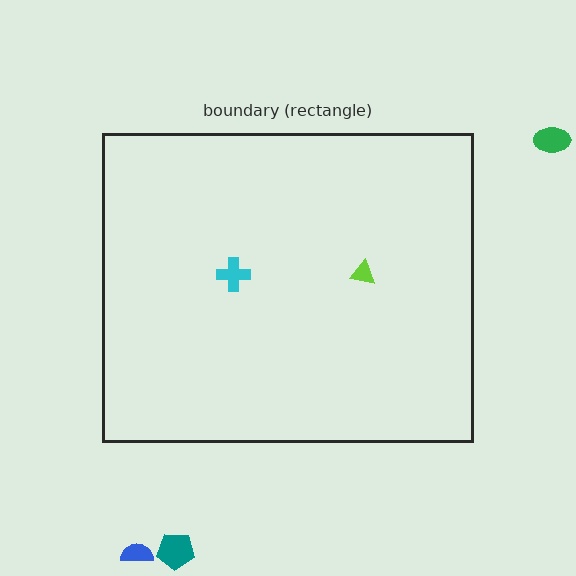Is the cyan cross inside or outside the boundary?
Inside.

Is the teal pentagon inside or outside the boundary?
Outside.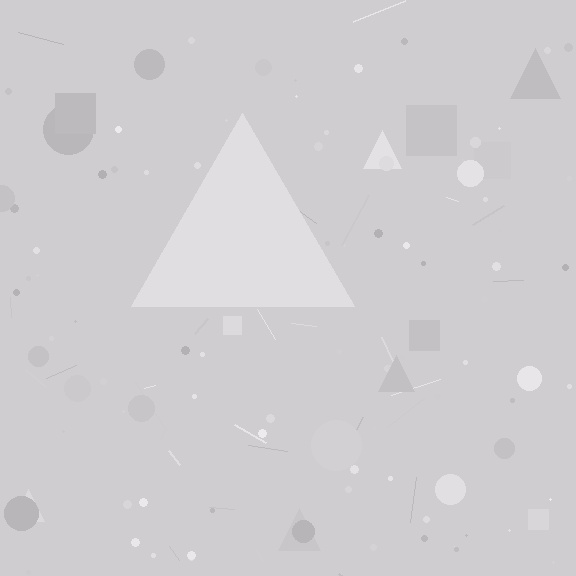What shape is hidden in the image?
A triangle is hidden in the image.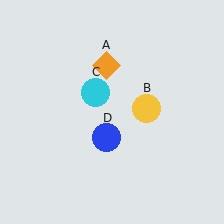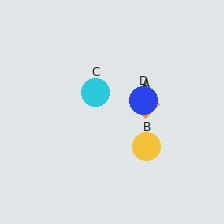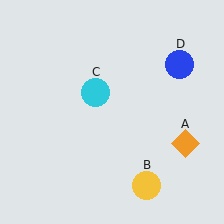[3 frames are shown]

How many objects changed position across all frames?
3 objects changed position: orange diamond (object A), yellow circle (object B), blue circle (object D).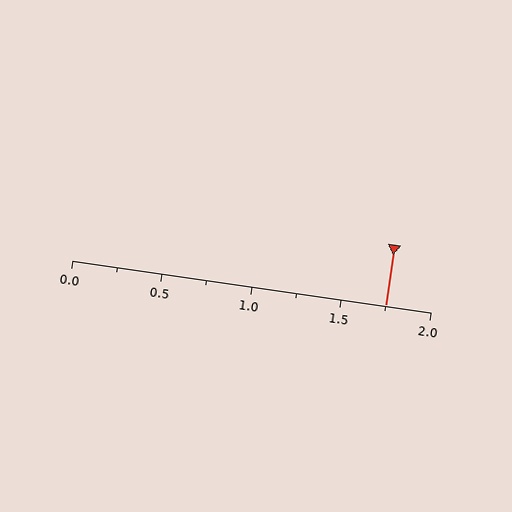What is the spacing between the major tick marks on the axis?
The major ticks are spaced 0.5 apart.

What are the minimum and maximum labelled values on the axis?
The axis runs from 0.0 to 2.0.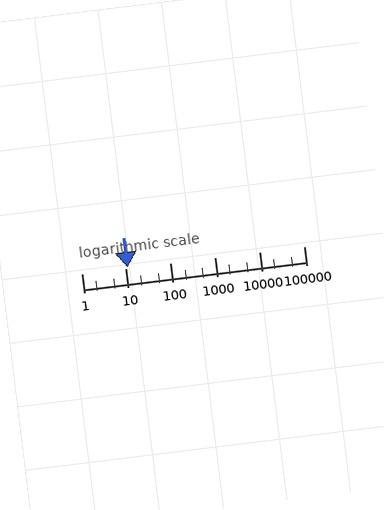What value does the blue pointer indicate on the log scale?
The pointer indicates approximately 11.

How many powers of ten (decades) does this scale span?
The scale spans 5 decades, from 1 to 100000.